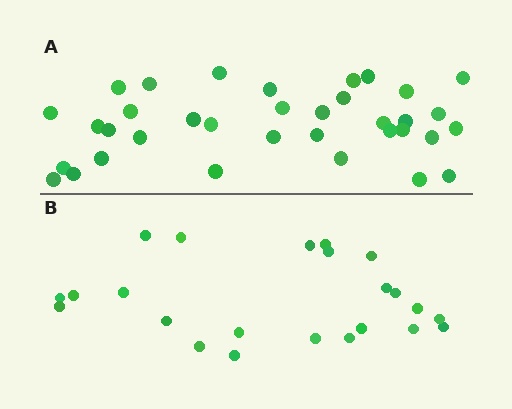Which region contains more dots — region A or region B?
Region A (the top region) has more dots.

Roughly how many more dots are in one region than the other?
Region A has roughly 12 or so more dots than region B.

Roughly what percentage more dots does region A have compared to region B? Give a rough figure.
About 50% more.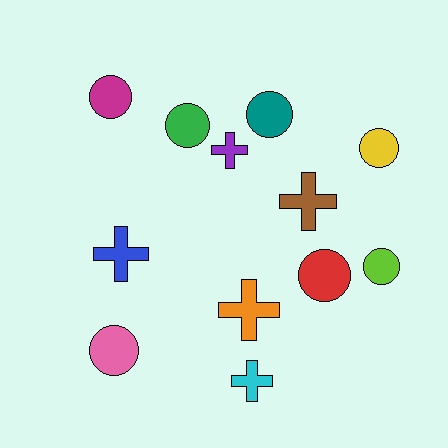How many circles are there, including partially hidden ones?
There are 7 circles.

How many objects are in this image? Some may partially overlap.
There are 12 objects.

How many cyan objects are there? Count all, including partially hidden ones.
There is 1 cyan object.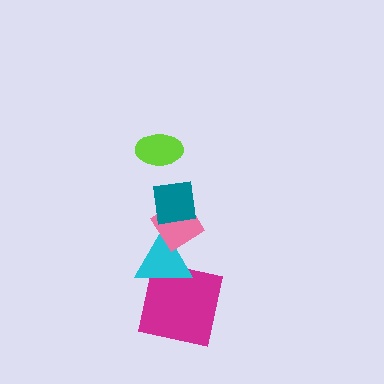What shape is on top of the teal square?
The lime ellipse is on top of the teal square.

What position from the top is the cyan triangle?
The cyan triangle is 4th from the top.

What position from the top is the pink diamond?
The pink diamond is 3rd from the top.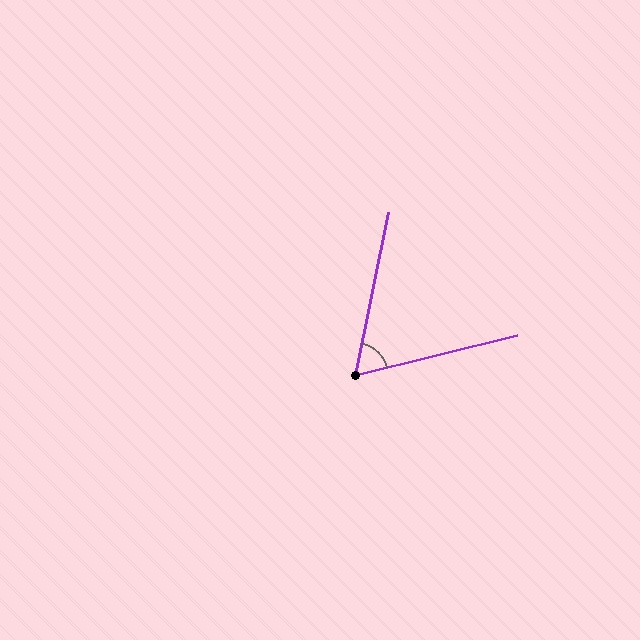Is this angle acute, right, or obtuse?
It is acute.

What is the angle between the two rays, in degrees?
Approximately 65 degrees.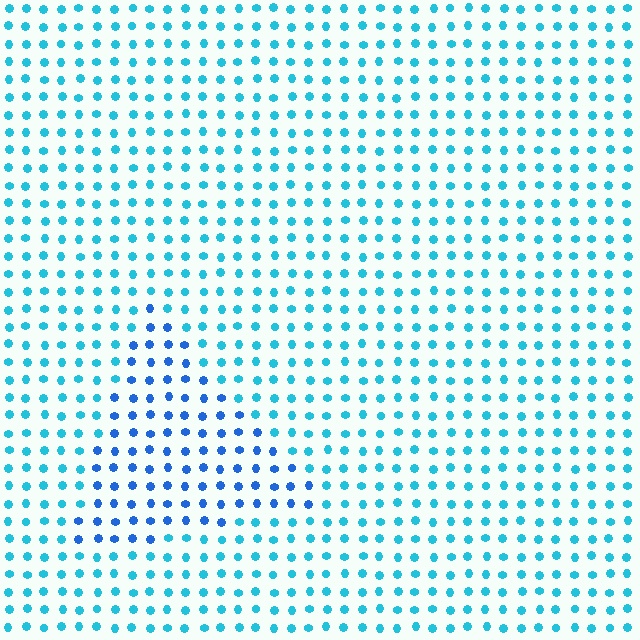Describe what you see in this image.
The image is filled with small cyan elements in a uniform arrangement. A triangle-shaped region is visible where the elements are tinted to a slightly different hue, forming a subtle color boundary.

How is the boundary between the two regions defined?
The boundary is defined purely by a slight shift in hue (about 30 degrees). Spacing, size, and orientation are identical on both sides.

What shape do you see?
I see a triangle.